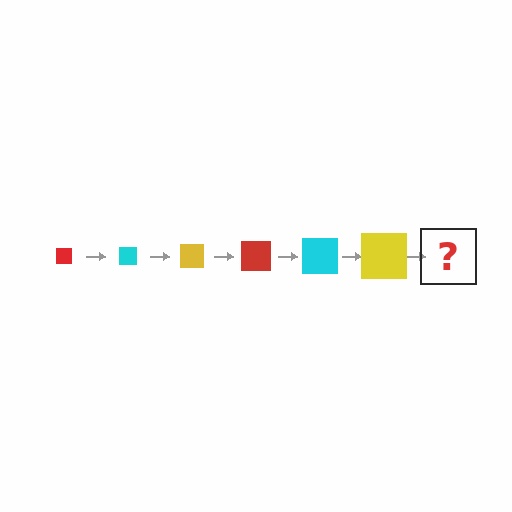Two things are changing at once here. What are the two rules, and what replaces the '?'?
The two rules are that the square grows larger each step and the color cycles through red, cyan, and yellow. The '?' should be a red square, larger than the previous one.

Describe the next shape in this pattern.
It should be a red square, larger than the previous one.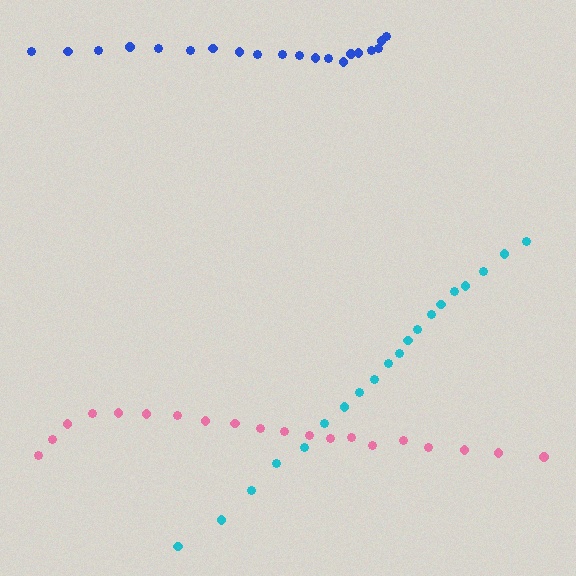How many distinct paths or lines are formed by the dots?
There are 3 distinct paths.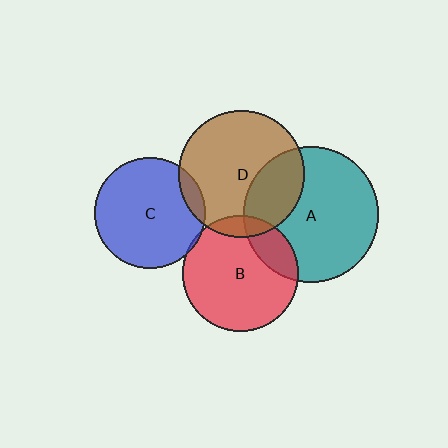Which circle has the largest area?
Circle A (teal).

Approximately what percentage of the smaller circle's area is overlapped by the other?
Approximately 10%.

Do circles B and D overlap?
Yes.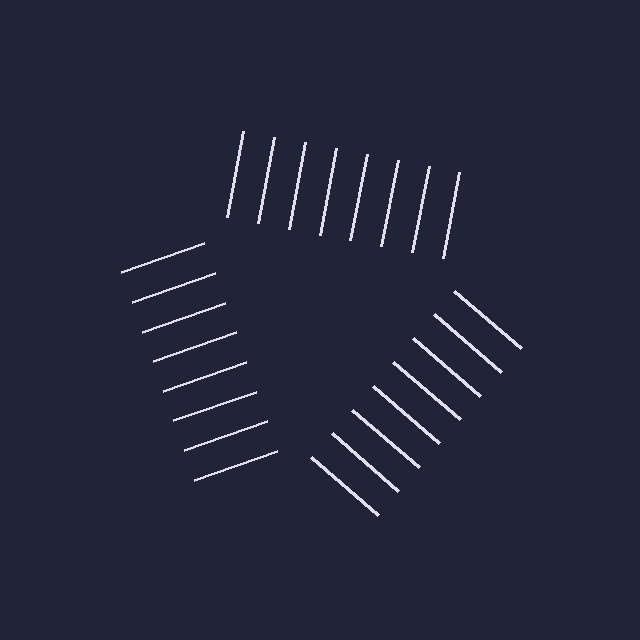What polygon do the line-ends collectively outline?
An illusory triangle — the line segments terminate on its edges but no continuous stroke is drawn.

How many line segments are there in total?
24 — 8 along each of the 3 edges.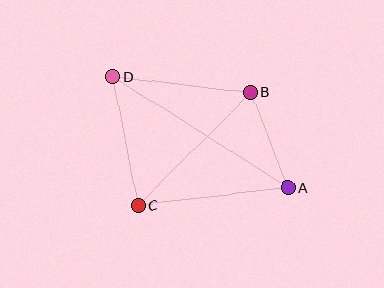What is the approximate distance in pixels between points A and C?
The distance between A and C is approximately 151 pixels.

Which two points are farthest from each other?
Points A and D are farthest from each other.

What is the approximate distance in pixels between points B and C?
The distance between B and C is approximately 160 pixels.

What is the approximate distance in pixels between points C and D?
The distance between C and D is approximately 131 pixels.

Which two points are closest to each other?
Points A and B are closest to each other.